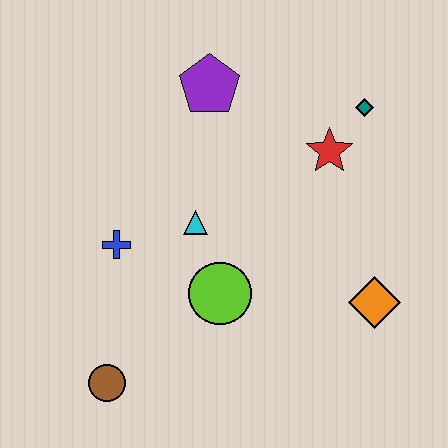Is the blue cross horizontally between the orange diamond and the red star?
No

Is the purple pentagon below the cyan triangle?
No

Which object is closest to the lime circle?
The cyan triangle is closest to the lime circle.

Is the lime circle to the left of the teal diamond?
Yes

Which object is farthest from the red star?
The brown circle is farthest from the red star.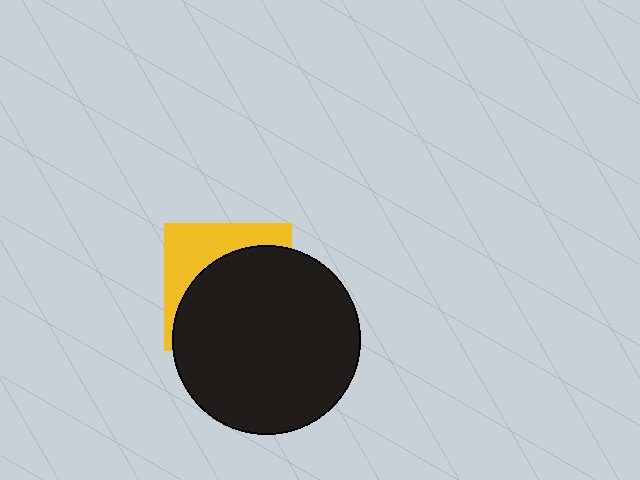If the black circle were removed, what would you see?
You would see the complete yellow square.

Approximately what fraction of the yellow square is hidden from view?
Roughly 66% of the yellow square is hidden behind the black circle.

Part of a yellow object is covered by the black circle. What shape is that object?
It is a square.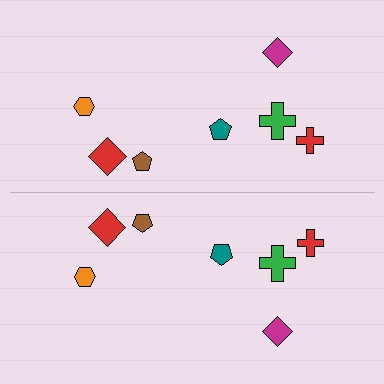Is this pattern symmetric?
Yes, this pattern has bilateral (reflection) symmetry.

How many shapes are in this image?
There are 14 shapes in this image.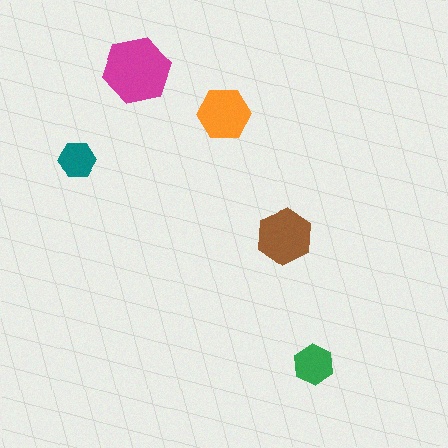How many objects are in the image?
There are 5 objects in the image.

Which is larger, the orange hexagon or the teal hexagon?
The orange one.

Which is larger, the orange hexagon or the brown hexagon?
The brown one.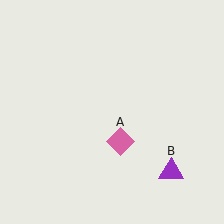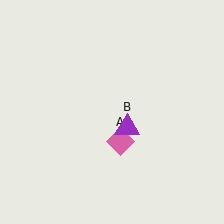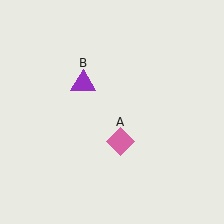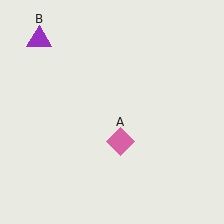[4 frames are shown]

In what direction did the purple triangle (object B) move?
The purple triangle (object B) moved up and to the left.